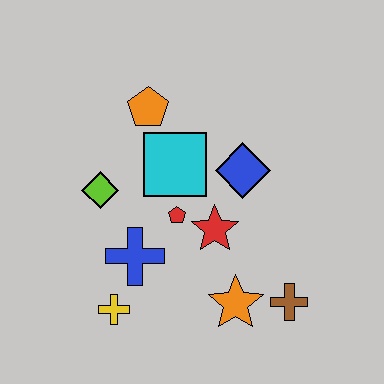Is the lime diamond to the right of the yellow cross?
No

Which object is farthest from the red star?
The orange pentagon is farthest from the red star.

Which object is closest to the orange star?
The brown cross is closest to the orange star.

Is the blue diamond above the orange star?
Yes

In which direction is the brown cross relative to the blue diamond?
The brown cross is below the blue diamond.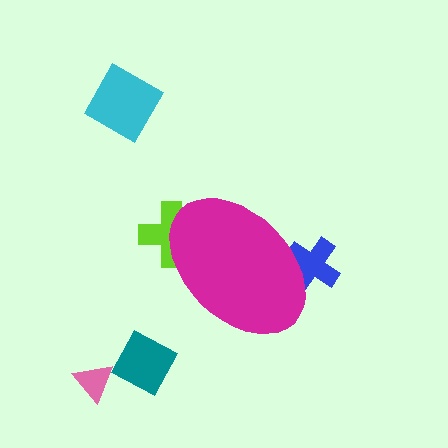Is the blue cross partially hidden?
Yes, the blue cross is partially hidden behind the magenta ellipse.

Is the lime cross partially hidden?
Yes, the lime cross is partially hidden behind the magenta ellipse.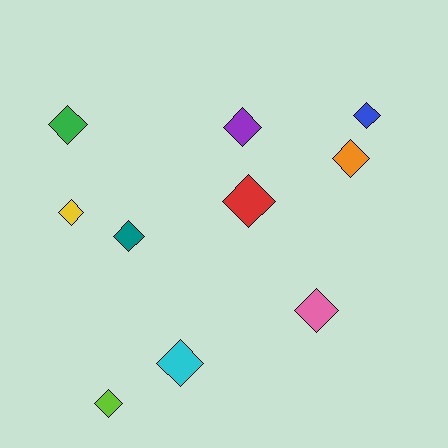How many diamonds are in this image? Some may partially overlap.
There are 10 diamonds.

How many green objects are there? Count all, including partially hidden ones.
There is 1 green object.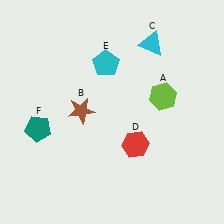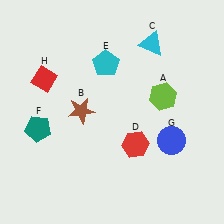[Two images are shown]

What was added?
A blue circle (G), a red diamond (H) were added in Image 2.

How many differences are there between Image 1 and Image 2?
There are 2 differences between the two images.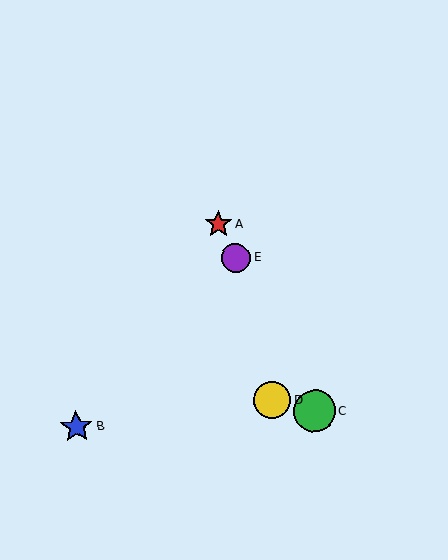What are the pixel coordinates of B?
Object B is at (76, 427).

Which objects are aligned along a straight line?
Objects A, C, E are aligned along a straight line.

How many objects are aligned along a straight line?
3 objects (A, C, E) are aligned along a straight line.